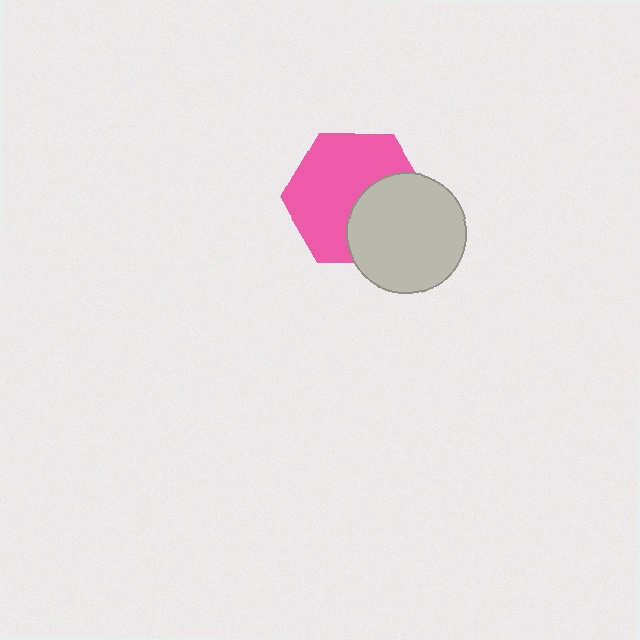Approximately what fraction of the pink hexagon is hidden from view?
Roughly 37% of the pink hexagon is hidden behind the light gray circle.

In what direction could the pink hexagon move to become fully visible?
The pink hexagon could move toward the upper-left. That would shift it out from behind the light gray circle entirely.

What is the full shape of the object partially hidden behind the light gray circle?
The partially hidden object is a pink hexagon.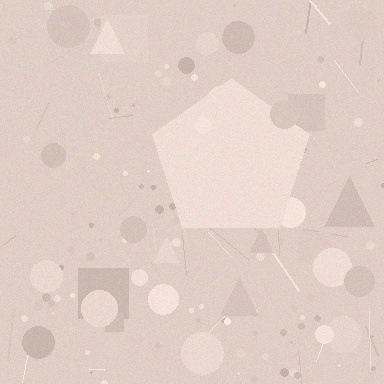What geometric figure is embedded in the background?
A pentagon is embedded in the background.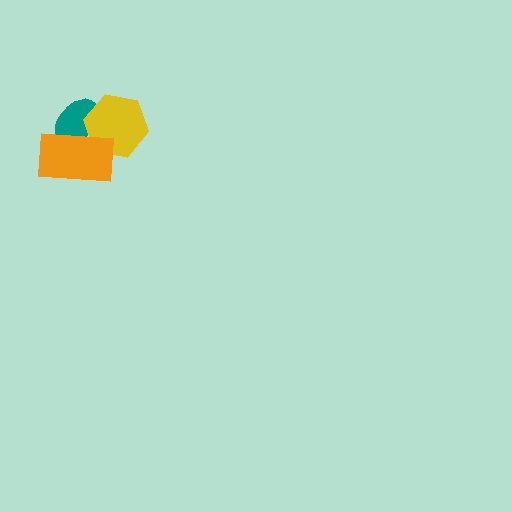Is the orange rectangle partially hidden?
No, no other shape covers it.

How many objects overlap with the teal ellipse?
2 objects overlap with the teal ellipse.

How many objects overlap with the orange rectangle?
2 objects overlap with the orange rectangle.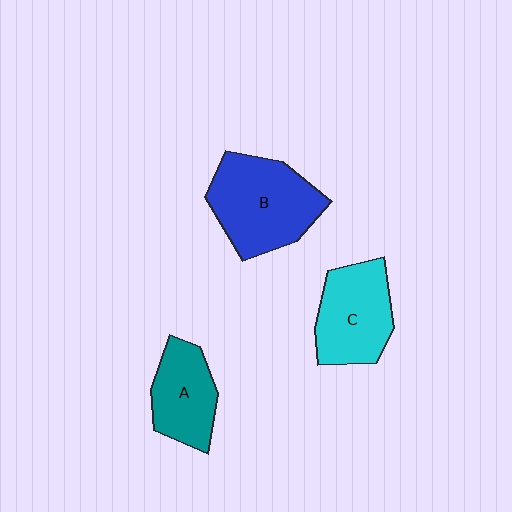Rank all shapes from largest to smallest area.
From largest to smallest: B (blue), C (cyan), A (teal).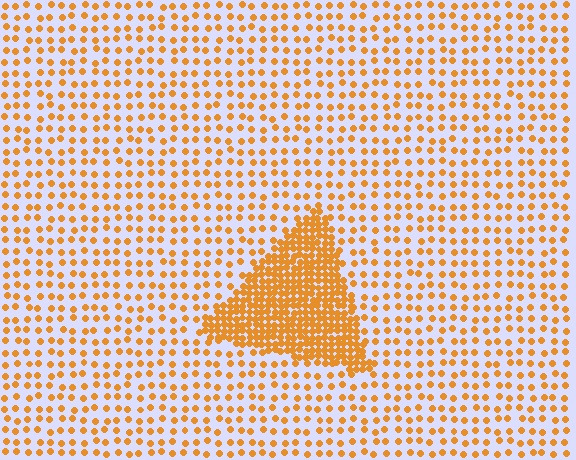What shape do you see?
I see a triangle.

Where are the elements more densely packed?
The elements are more densely packed inside the triangle boundary.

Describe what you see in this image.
The image contains small orange elements arranged at two different densities. A triangle-shaped region is visible where the elements are more densely packed than the surrounding area.